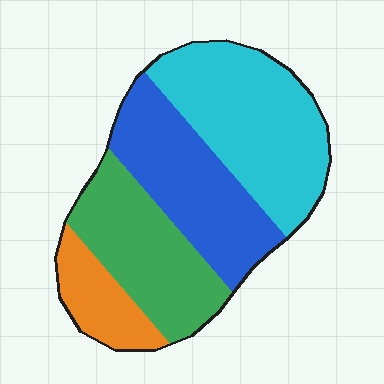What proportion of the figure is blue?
Blue takes up about one quarter (1/4) of the figure.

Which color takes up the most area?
Cyan, at roughly 35%.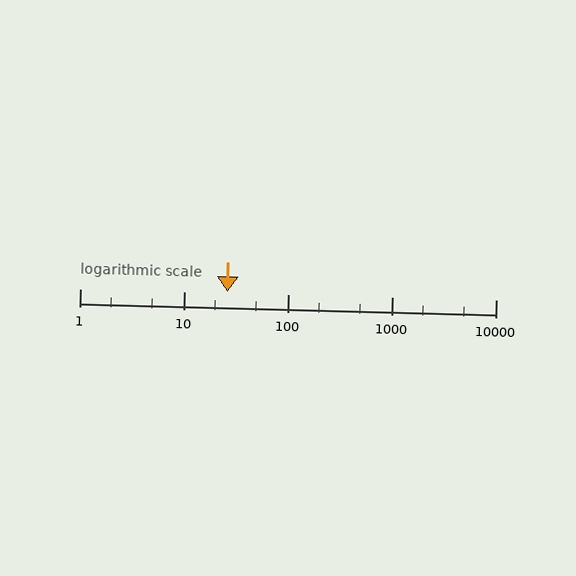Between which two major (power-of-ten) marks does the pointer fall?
The pointer is between 10 and 100.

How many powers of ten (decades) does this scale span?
The scale spans 4 decades, from 1 to 10000.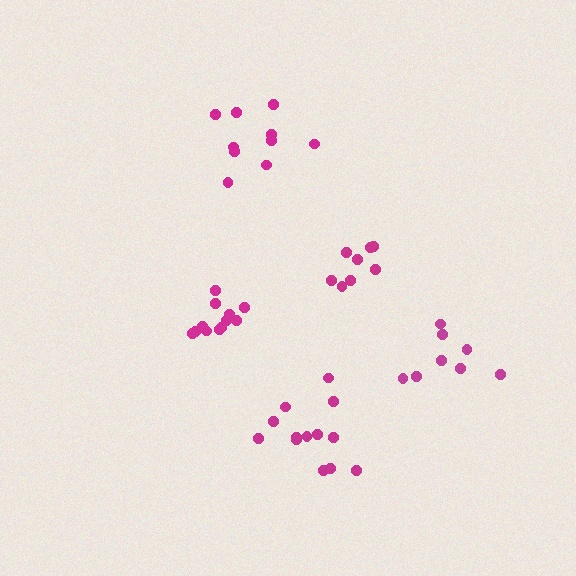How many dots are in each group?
Group 1: 13 dots, Group 2: 8 dots, Group 3: 8 dots, Group 4: 12 dots, Group 5: 10 dots (51 total).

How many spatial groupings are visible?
There are 5 spatial groupings.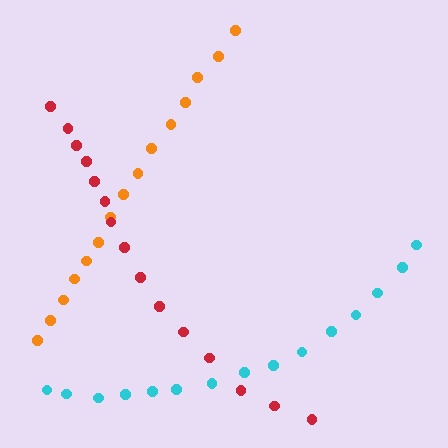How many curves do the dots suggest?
There are 3 distinct paths.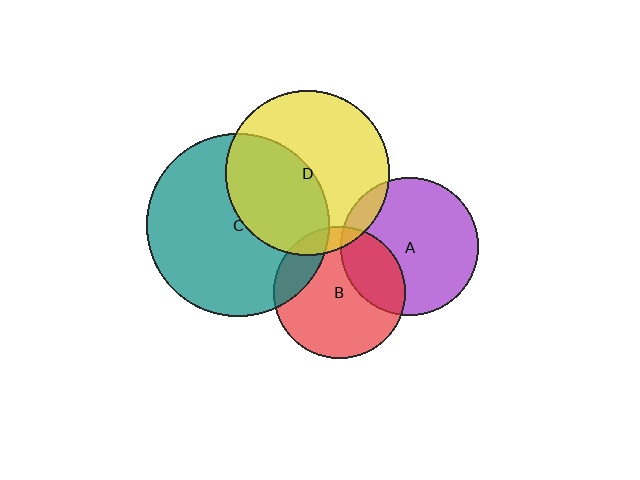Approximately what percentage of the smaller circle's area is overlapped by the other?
Approximately 10%.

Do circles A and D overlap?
Yes.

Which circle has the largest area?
Circle C (teal).